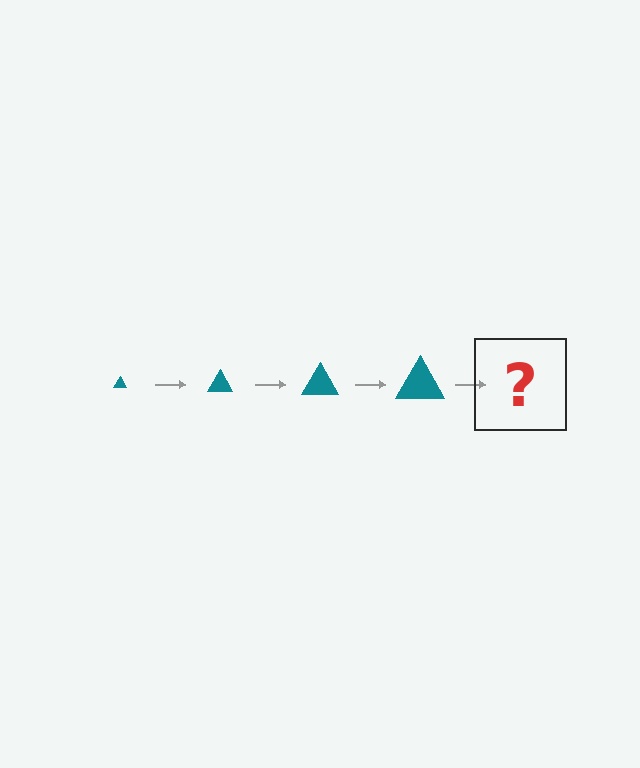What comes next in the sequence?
The next element should be a teal triangle, larger than the previous one.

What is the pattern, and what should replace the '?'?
The pattern is that the triangle gets progressively larger each step. The '?' should be a teal triangle, larger than the previous one.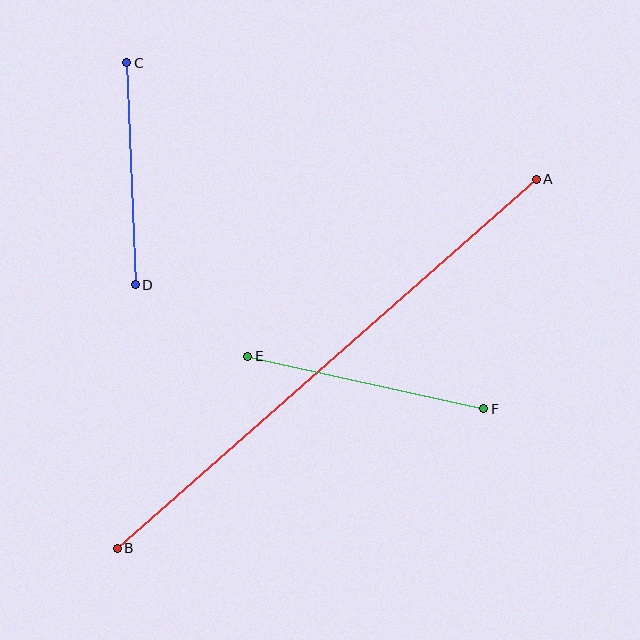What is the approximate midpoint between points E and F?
The midpoint is at approximately (366, 382) pixels.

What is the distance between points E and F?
The distance is approximately 242 pixels.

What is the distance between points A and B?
The distance is approximately 558 pixels.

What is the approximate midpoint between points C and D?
The midpoint is at approximately (131, 174) pixels.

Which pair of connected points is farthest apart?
Points A and B are farthest apart.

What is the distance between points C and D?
The distance is approximately 222 pixels.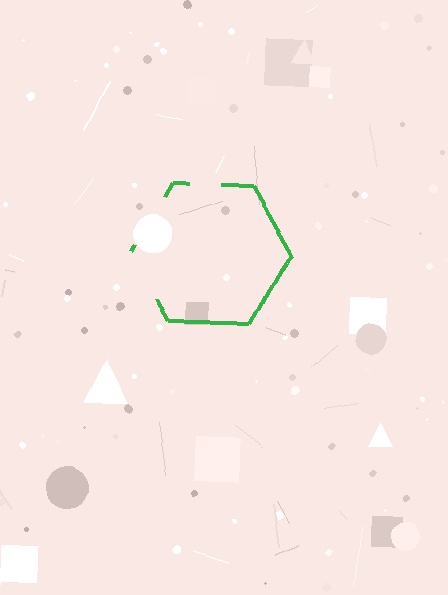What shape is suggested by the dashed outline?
The dashed outline suggests a hexagon.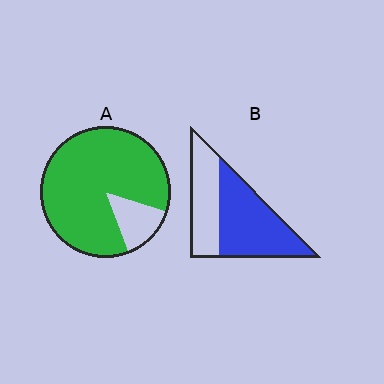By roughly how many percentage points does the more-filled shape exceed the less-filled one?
By roughly 25 percentage points (A over B).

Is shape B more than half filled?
Yes.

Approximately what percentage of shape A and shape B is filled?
A is approximately 85% and B is approximately 60%.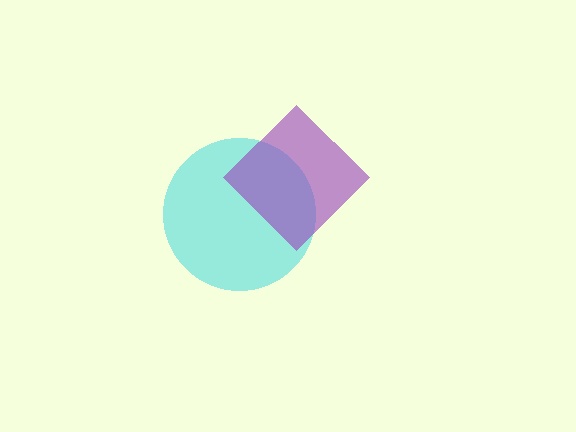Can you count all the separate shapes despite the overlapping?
Yes, there are 2 separate shapes.